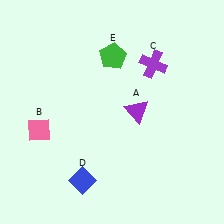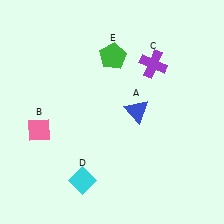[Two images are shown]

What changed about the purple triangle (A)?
In Image 1, A is purple. In Image 2, it changed to blue.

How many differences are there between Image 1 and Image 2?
There are 2 differences between the two images.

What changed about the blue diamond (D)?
In Image 1, D is blue. In Image 2, it changed to cyan.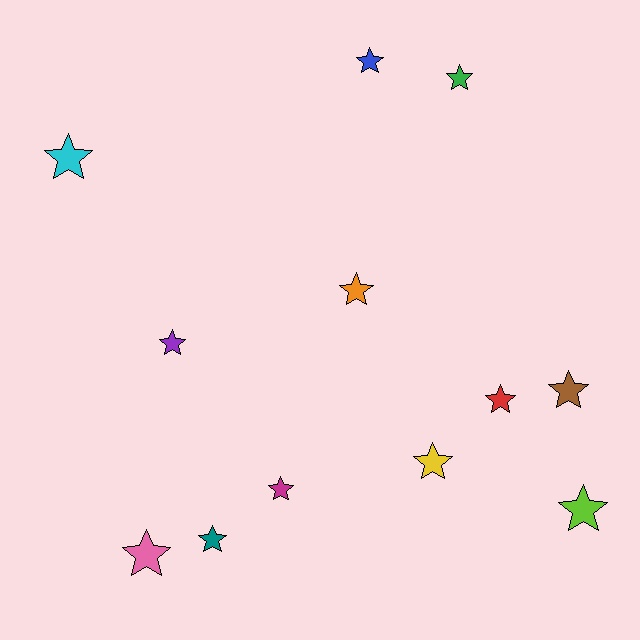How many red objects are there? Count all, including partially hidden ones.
There is 1 red object.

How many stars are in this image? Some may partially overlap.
There are 12 stars.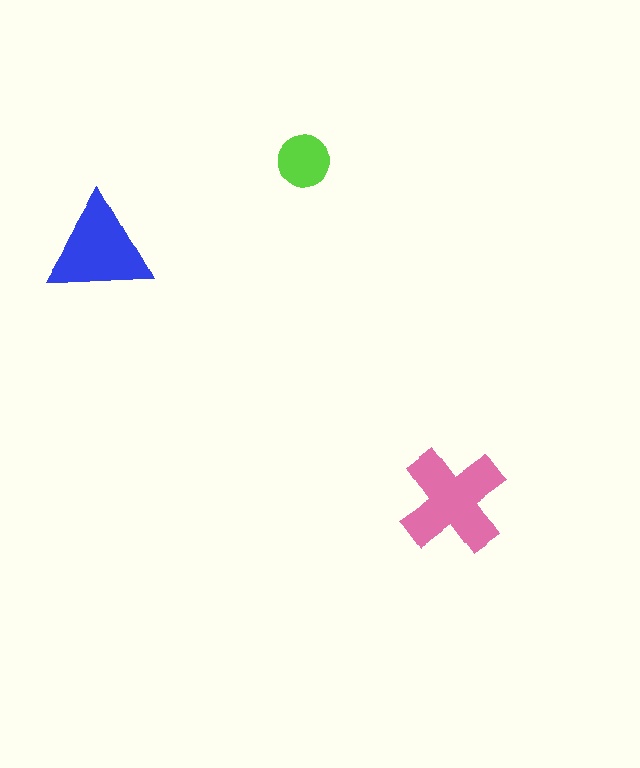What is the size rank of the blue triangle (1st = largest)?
2nd.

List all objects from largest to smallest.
The pink cross, the blue triangle, the lime circle.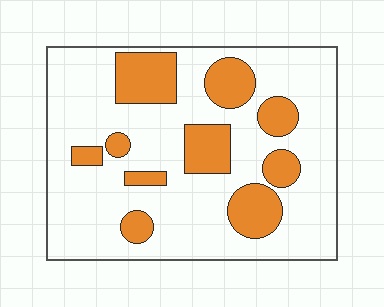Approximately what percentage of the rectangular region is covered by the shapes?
Approximately 25%.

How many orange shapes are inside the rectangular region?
10.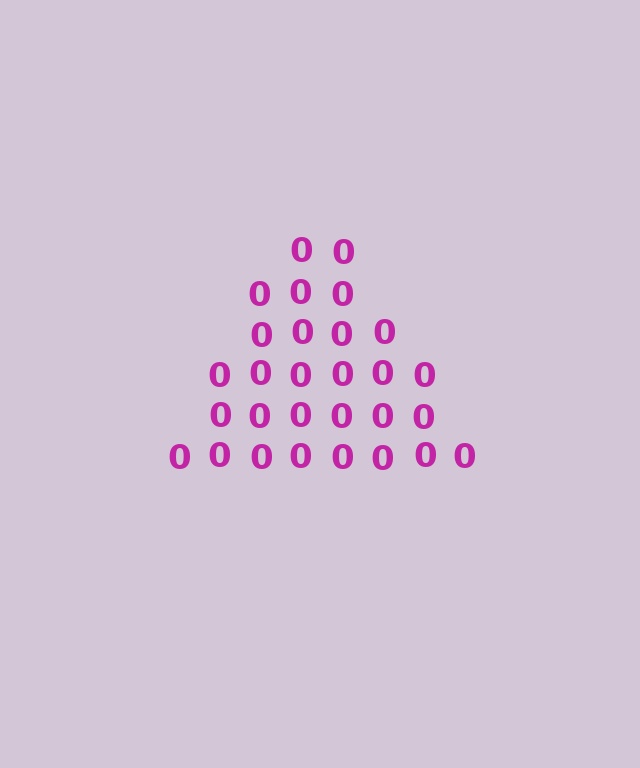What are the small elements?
The small elements are digit 0's.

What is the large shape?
The large shape is a triangle.